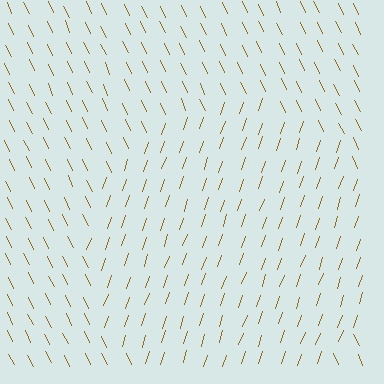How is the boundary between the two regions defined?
The boundary is defined purely by a change in line orientation (approximately 45 degrees difference). All lines are the same color and thickness.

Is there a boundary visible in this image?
Yes, there is a texture boundary formed by a change in line orientation.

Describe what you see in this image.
The image is filled with small brown line segments. A circle region in the image has lines oriented differently from the surrounding lines, creating a visible texture boundary.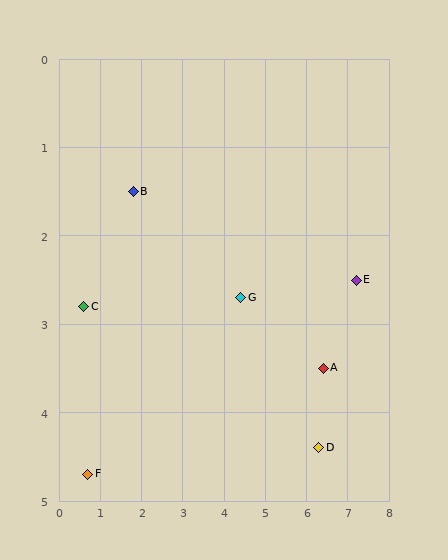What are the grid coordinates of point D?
Point D is at approximately (6.3, 4.4).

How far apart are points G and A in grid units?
Points G and A are about 2.2 grid units apart.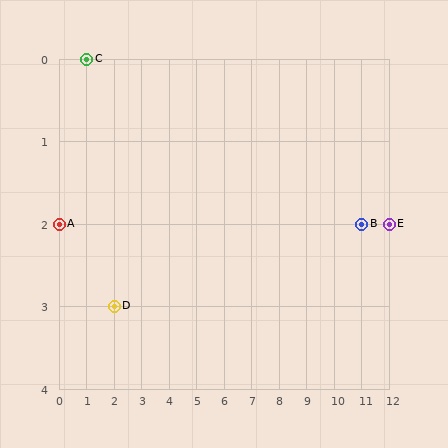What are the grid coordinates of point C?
Point C is at grid coordinates (1, 0).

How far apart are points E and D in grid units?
Points E and D are 10 columns and 1 row apart (about 10.0 grid units diagonally).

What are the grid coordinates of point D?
Point D is at grid coordinates (2, 3).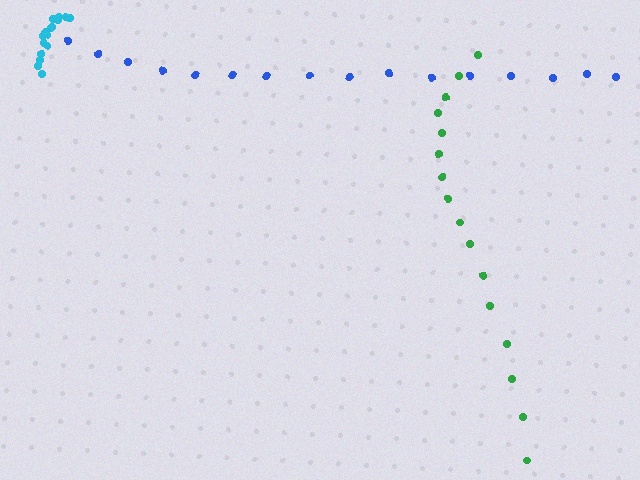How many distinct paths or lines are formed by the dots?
There are 3 distinct paths.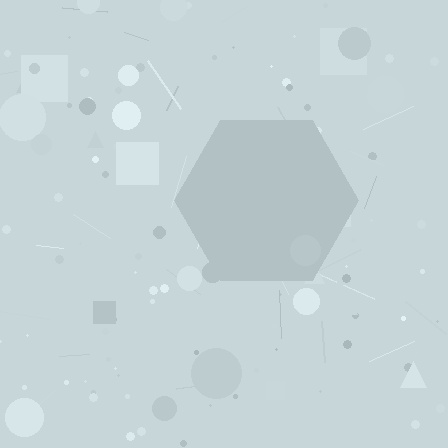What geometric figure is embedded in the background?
A hexagon is embedded in the background.